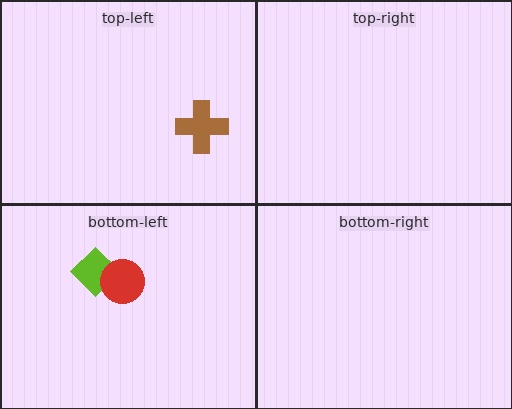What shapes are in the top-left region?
The brown cross.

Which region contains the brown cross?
The top-left region.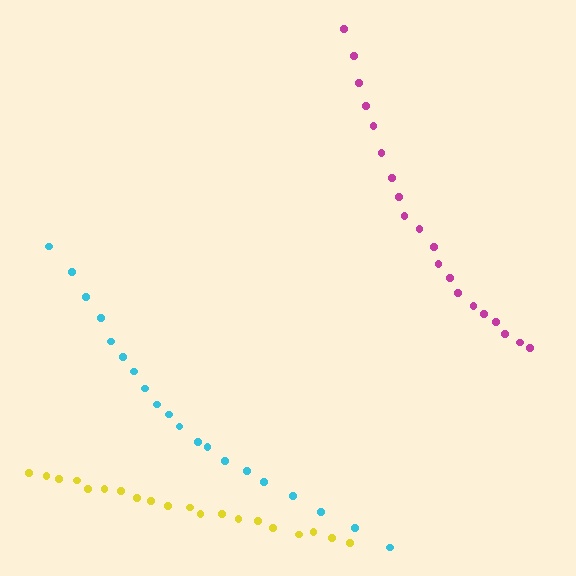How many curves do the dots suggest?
There are 3 distinct paths.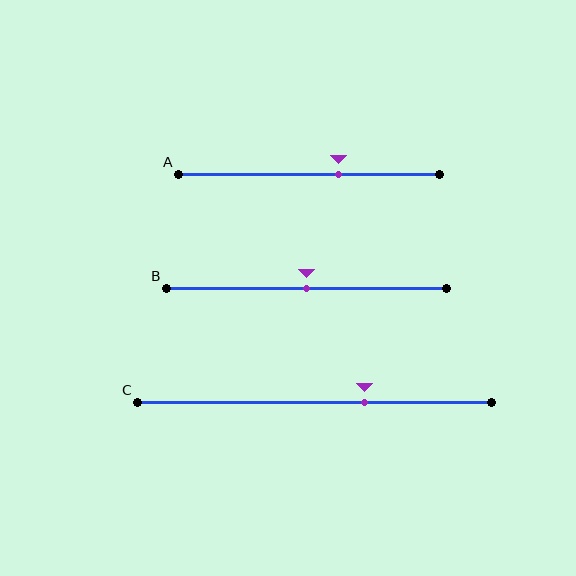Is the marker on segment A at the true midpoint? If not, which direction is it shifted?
No, the marker on segment A is shifted to the right by about 11% of the segment length.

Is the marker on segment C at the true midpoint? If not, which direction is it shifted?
No, the marker on segment C is shifted to the right by about 14% of the segment length.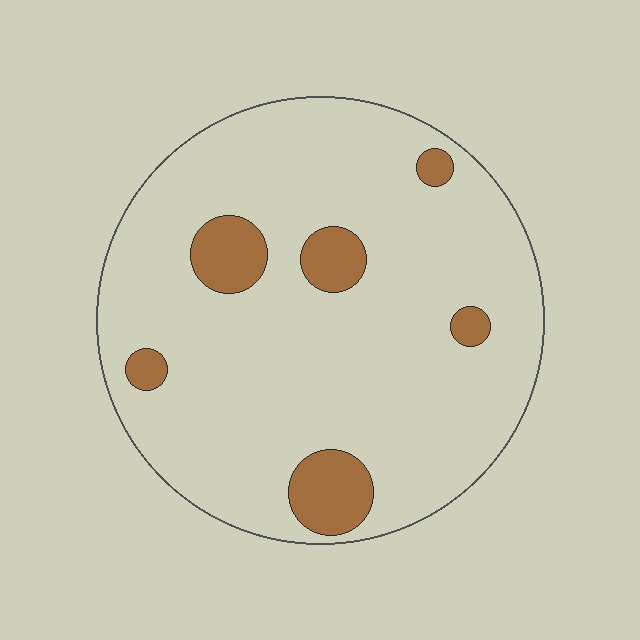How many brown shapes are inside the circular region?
6.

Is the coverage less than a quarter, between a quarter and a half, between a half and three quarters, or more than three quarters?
Less than a quarter.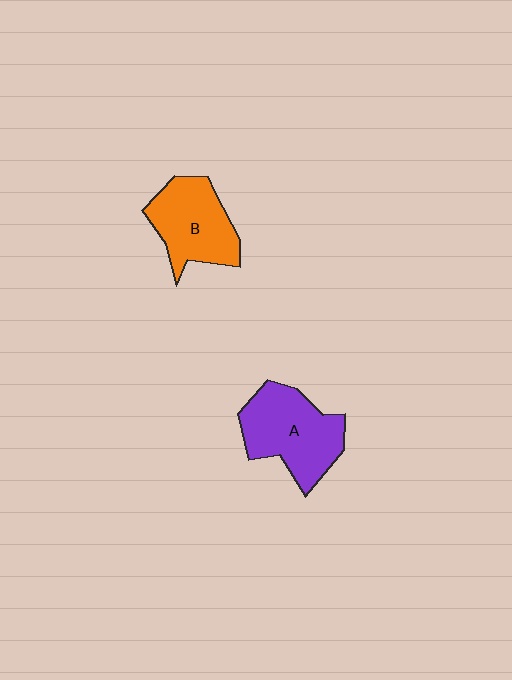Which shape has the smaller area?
Shape B (orange).